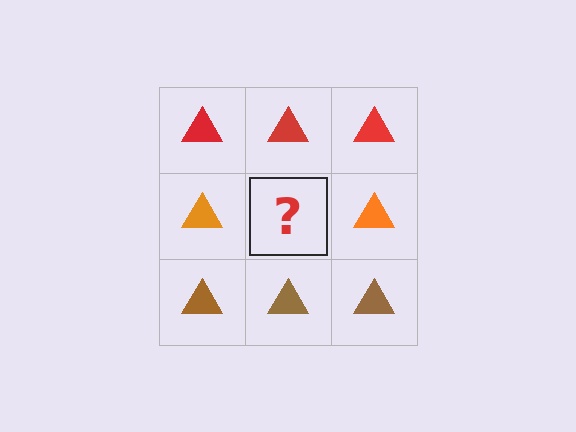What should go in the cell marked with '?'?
The missing cell should contain an orange triangle.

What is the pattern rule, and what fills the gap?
The rule is that each row has a consistent color. The gap should be filled with an orange triangle.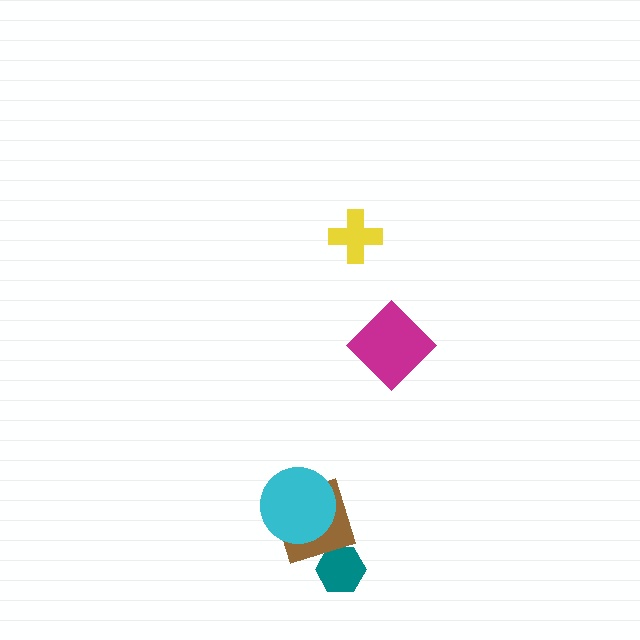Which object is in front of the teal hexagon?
The brown diamond is in front of the teal hexagon.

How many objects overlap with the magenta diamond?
0 objects overlap with the magenta diamond.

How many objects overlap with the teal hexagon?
1 object overlaps with the teal hexagon.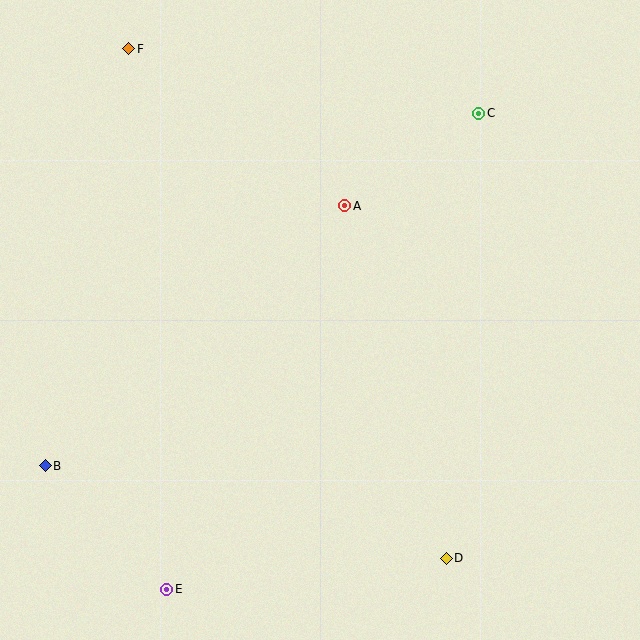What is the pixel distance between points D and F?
The distance between D and F is 601 pixels.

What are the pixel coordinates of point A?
Point A is at (345, 206).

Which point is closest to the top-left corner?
Point F is closest to the top-left corner.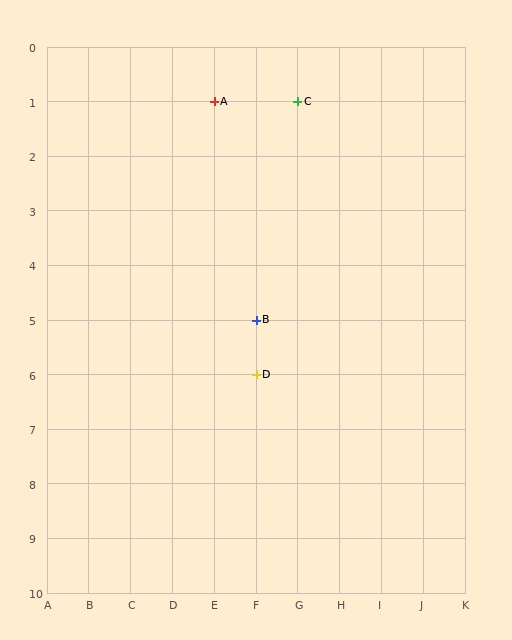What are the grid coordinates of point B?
Point B is at grid coordinates (F, 5).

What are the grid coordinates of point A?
Point A is at grid coordinates (E, 1).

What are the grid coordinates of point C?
Point C is at grid coordinates (G, 1).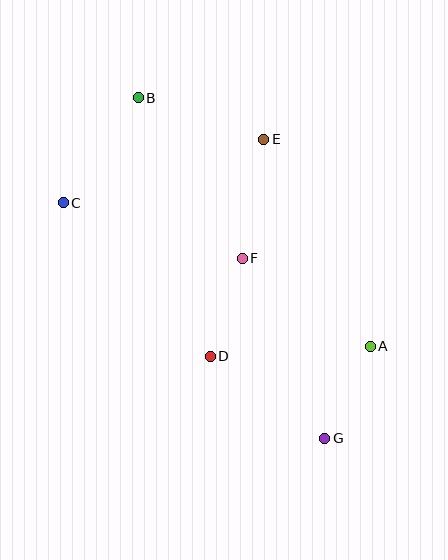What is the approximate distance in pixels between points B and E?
The distance between B and E is approximately 132 pixels.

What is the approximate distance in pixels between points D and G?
The distance between D and G is approximately 141 pixels.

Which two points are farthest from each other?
Points B and G are farthest from each other.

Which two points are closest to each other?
Points A and G are closest to each other.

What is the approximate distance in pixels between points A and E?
The distance between A and E is approximately 233 pixels.